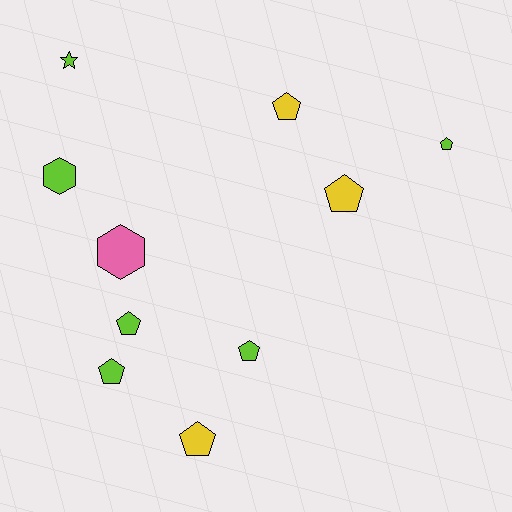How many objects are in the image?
There are 10 objects.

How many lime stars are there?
There is 1 lime star.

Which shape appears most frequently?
Pentagon, with 7 objects.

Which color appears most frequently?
Lime, with 6 objects.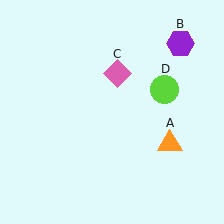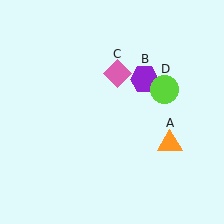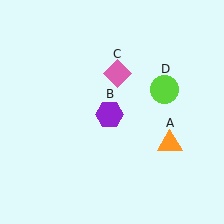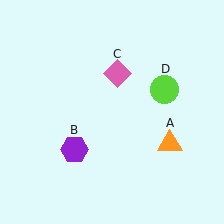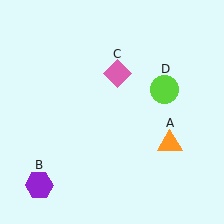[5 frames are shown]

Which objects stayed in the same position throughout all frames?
Orange triangle (object A) and pink diamond (object C) and lime circle (object D) remained stationary.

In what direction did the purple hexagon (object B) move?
The purple hexagon (object B) moved down and to the left.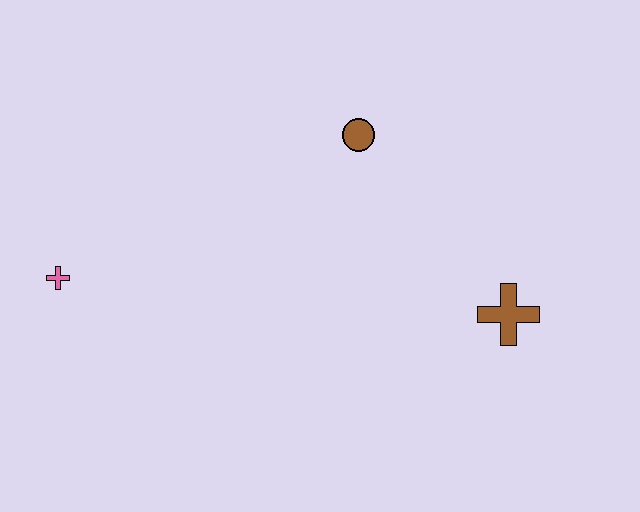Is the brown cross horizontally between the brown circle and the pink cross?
No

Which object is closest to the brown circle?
The brown cross is closest to the brown circle.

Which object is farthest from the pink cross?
The brown cross is farthest from the pink cross.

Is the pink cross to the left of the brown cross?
Yes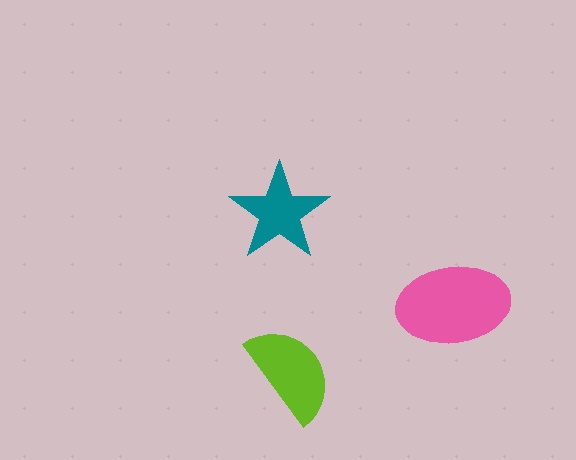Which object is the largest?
The pink ellipse.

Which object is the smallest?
The teal star.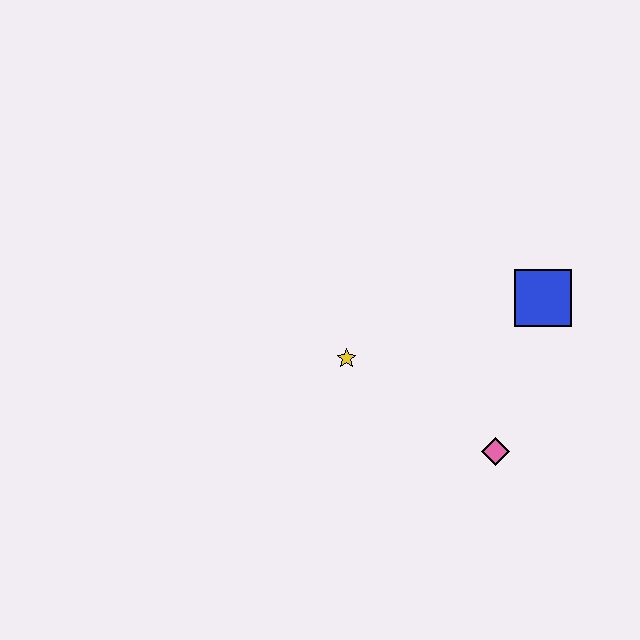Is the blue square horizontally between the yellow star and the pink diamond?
No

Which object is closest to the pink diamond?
The blue square is closest to the pink diamond.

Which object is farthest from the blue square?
The yellow star is farthest from the blue square.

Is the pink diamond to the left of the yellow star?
No